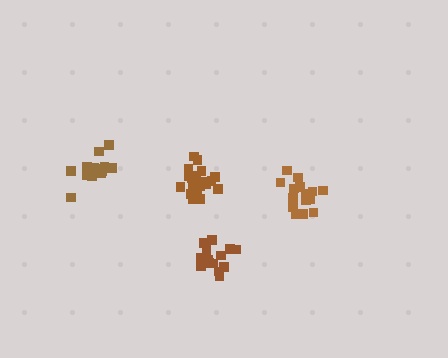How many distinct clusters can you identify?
There are 4 distinct clusters.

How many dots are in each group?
Group 1: 14 dots, Group 2: 20 dots, Group 3: 16 dots, Group 4: 14 dots (64 total).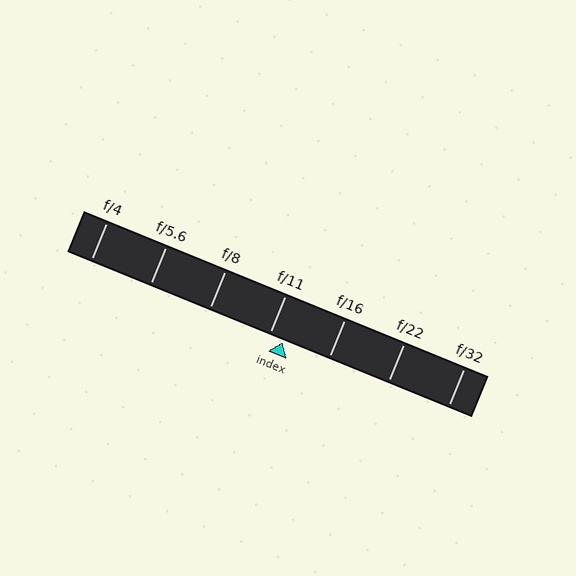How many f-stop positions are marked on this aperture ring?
There are 7 f-stop positions marked.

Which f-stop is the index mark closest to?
The index mark is closest to f/11.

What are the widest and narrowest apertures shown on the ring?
The widest aperture shown is f/4 and the narrowest is f/32.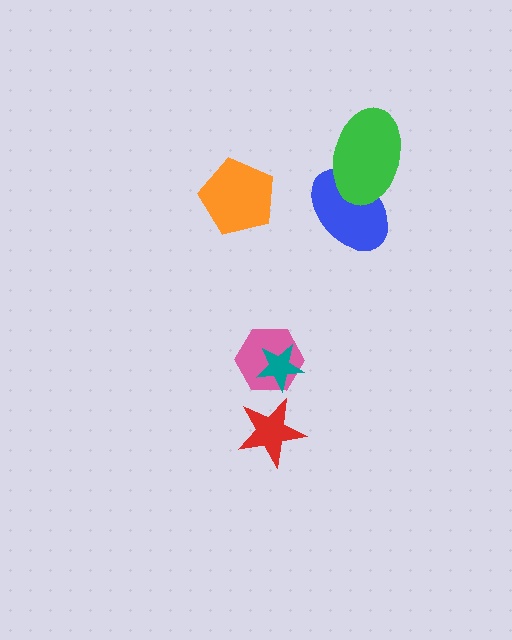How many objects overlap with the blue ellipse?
1 object overlaps with the blue ellipse.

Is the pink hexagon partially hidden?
Yes, it is partially covered by another shape.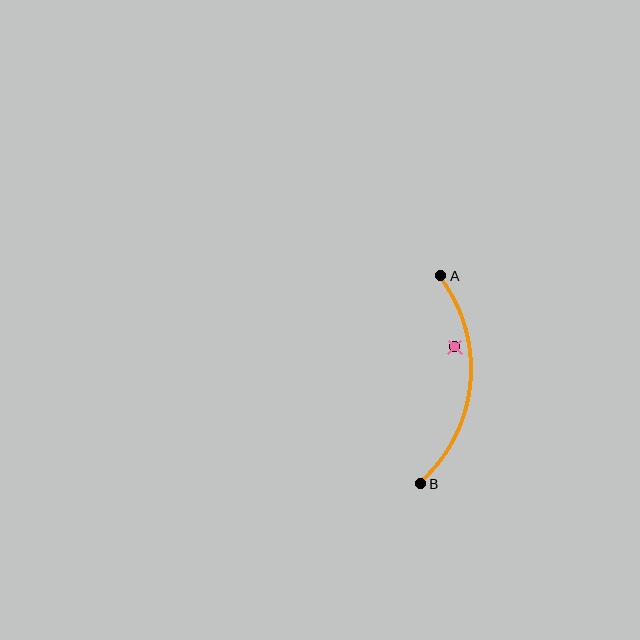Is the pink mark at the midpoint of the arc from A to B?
No — the pink mark does not lie on the arc at all. It sits slightly inside the curve.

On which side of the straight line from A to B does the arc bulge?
The arc bulges to the right of the straight line connecting A and B.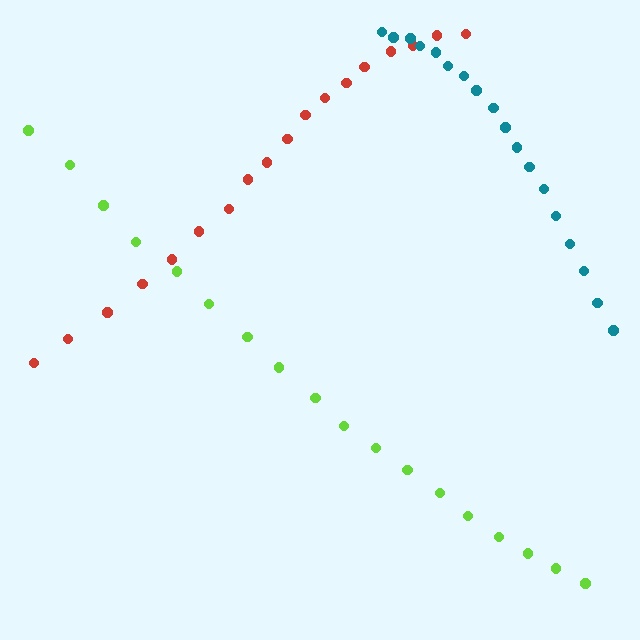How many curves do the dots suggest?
There are 3 distinct paths.